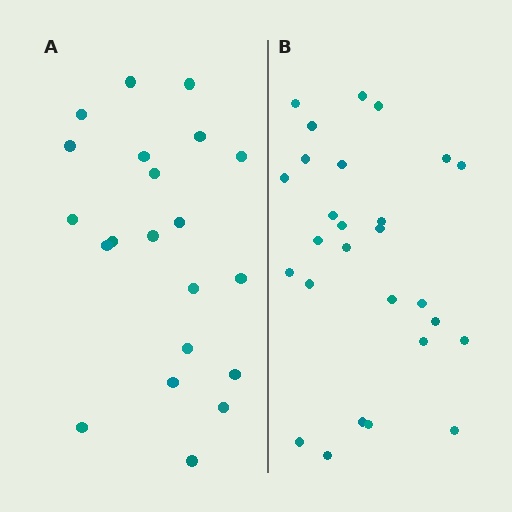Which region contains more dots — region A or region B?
Region B (the right region) has more dots.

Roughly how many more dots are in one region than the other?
Region B has about 6 more dots than region A.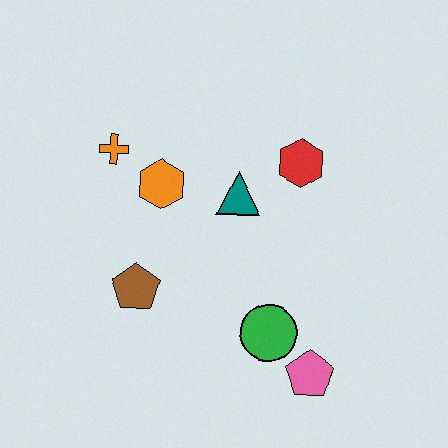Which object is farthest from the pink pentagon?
The orange cross is farthest from the pink pentagon.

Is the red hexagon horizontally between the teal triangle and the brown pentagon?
No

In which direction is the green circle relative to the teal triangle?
The green circle is below the teal triangle.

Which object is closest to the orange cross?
The orange hexagon is closest to the orange cross.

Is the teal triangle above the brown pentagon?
Yes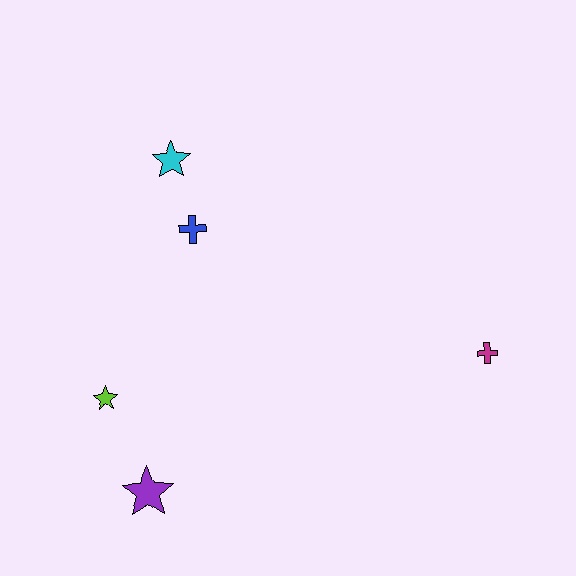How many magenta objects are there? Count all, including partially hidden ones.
There is 1 magenta object.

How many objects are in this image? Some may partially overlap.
There are 5 objects.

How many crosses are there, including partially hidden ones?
There are 2 crosses.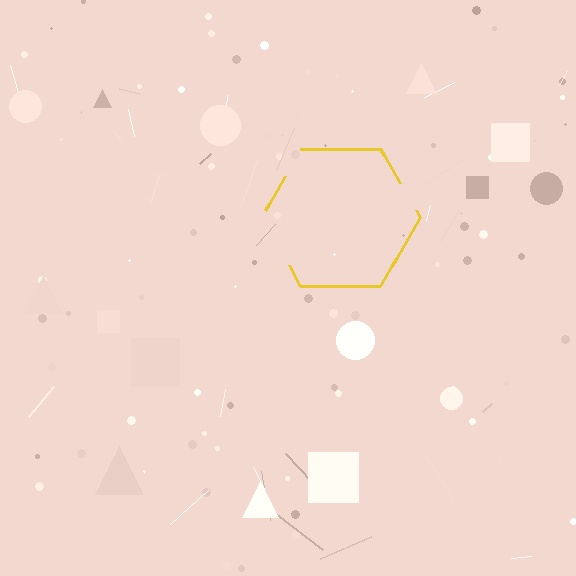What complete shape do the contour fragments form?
The contour fragments form a hexagon.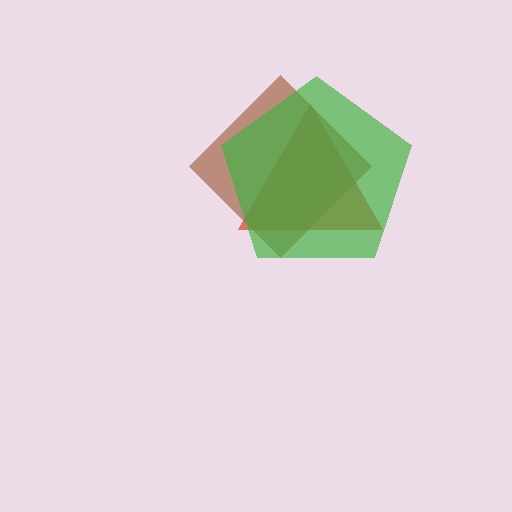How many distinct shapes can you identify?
There are 3 distinct shapes: a red triangle, a brown diamond, a green pentagon.